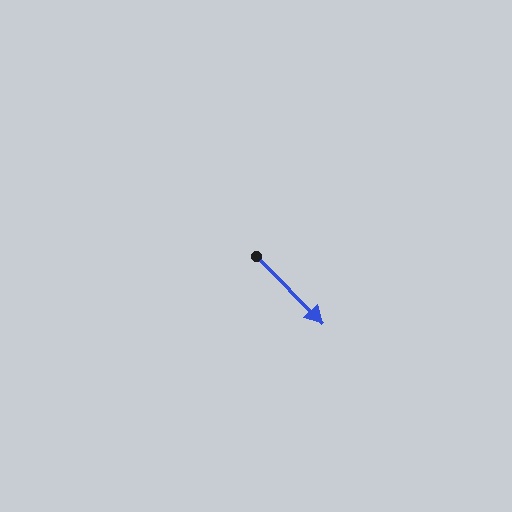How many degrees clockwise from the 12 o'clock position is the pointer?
Approximately 135 degrees.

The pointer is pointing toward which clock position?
Roughly 5 o'clock.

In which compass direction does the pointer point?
Southeast.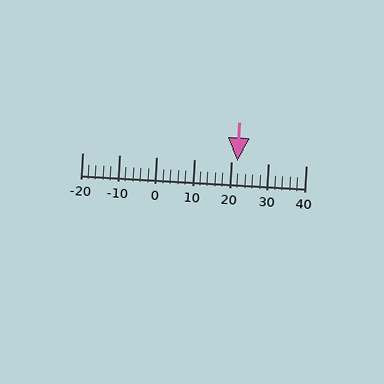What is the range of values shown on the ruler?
The ruler shows values from -20 to 40.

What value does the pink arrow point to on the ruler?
The pink arrow points to approximately 22.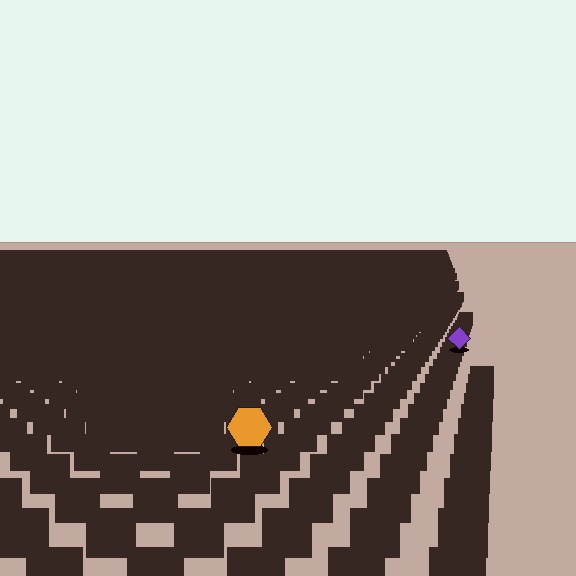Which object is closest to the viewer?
The orange hexagon is closest. The texture marks near it are larger and more spread out.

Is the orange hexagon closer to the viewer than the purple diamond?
Yes. The orange hexagon is closer — you can tell from the texture gradient: the ground texture is coarser near it.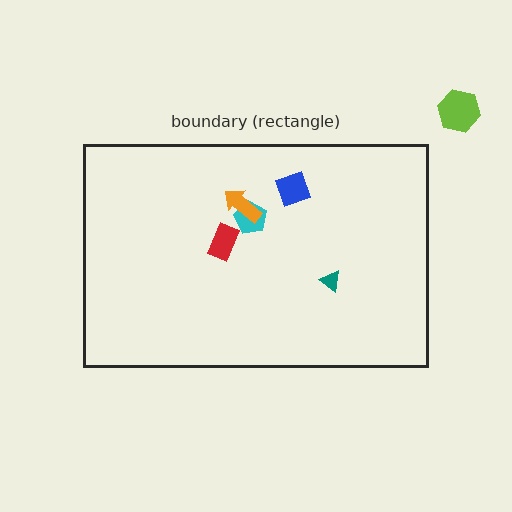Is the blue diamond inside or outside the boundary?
Inside.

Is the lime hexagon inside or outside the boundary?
Outside.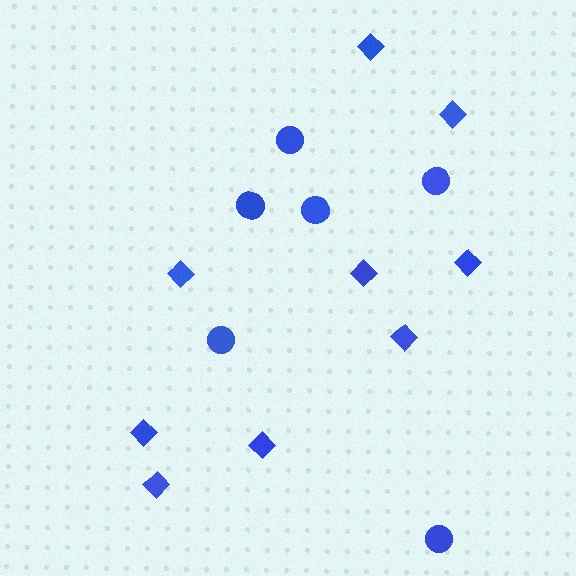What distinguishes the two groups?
There are 2 groups: one group of circles (6) and one group of diamonds (9).